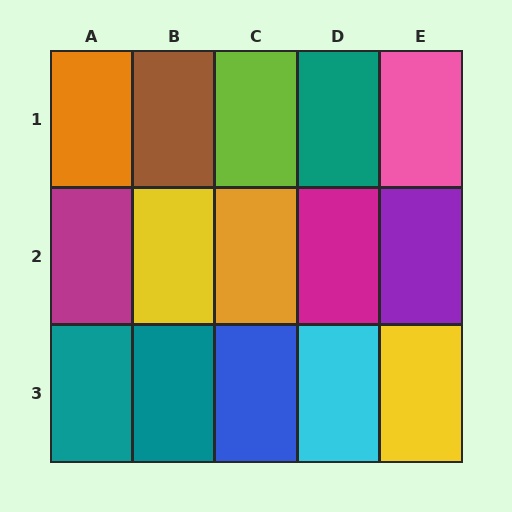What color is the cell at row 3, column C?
Blue.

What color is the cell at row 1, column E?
Pink.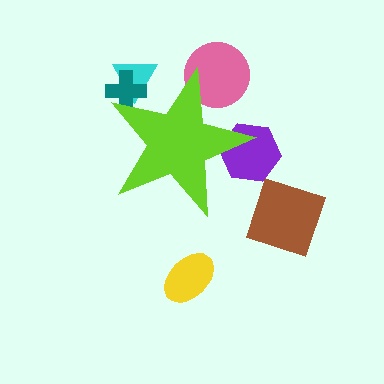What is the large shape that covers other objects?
A lime star.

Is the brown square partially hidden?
No, the brown square is fully visible.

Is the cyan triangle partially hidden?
Yes, the cyan triangle is partially hidden behind the lime star.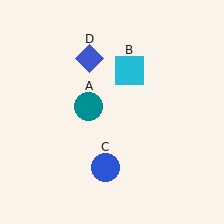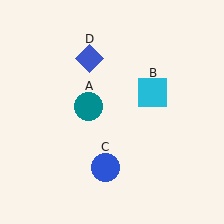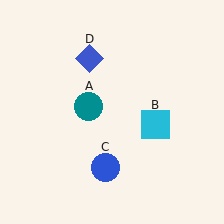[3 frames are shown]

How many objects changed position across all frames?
1 object changed position: cyan square (object B).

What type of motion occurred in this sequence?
The cyan square (object B) rotated clockwise around the center of the scene.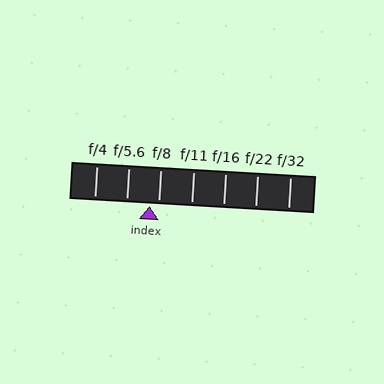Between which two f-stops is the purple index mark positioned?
The index mark is between f/5.6 and f/8.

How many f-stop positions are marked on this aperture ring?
There are 7 f-stop positions marked.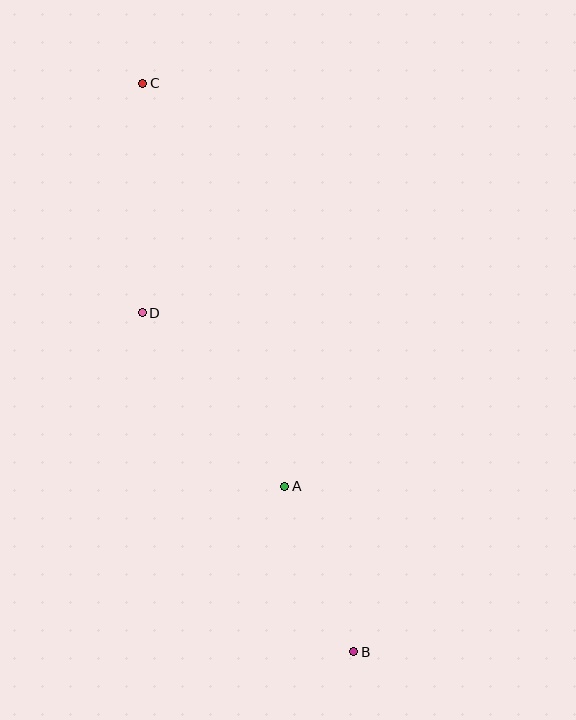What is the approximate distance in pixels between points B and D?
The distance between B and D is approximately 399 pixels.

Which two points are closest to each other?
Points A and B are closest to each other.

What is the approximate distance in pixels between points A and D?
The distance between A and D is approximately 224 pixels.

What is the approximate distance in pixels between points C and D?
The distance between C and D is approximately 230 pixels.